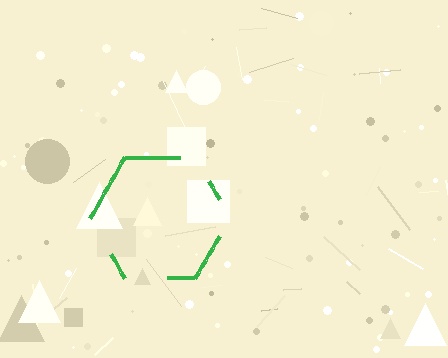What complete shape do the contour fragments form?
The contour fragments form a hexagon.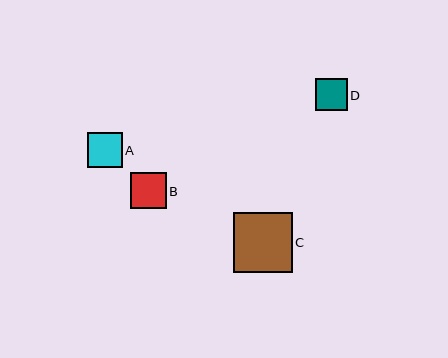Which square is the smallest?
Square D is the smallest with a size of approximately 31 pixels.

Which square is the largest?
Square C is the largest with a size of approximately 59 pixels.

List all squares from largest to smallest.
From largest to smallest: C, B, A, D.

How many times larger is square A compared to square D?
Square A is approximately 1.1 times the size of square D.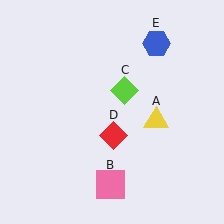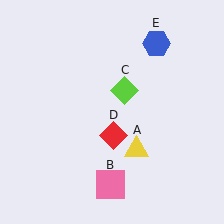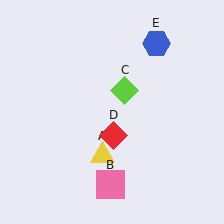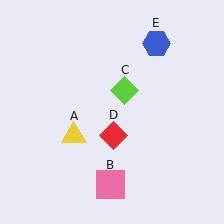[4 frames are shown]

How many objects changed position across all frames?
1 object changed position: yellow triangle (object A).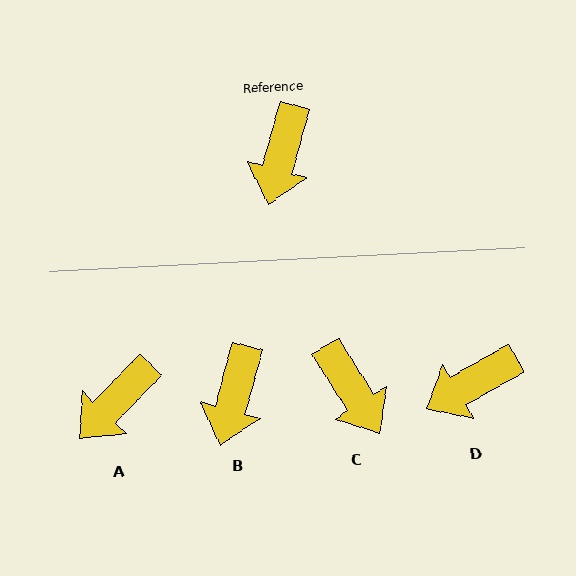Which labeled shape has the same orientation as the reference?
B.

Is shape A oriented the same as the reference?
No, it is off by about 29 degrees.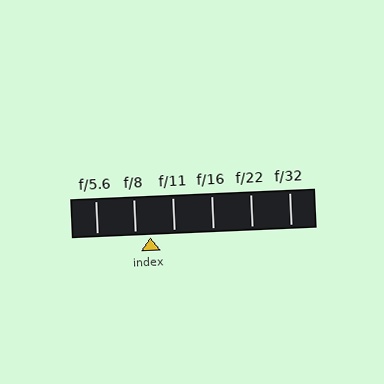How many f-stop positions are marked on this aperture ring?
There are 6 f-stop positions marked.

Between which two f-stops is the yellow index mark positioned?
The index mark is between f/8 and f/11.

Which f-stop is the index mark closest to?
The index mark is closest to f/8.